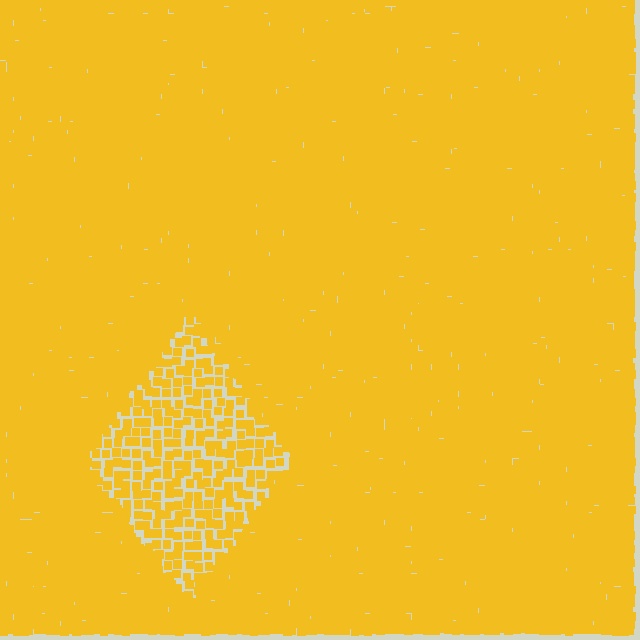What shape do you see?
I see a diamond.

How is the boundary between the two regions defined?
The boundary is defined by a change in element density (approximately 2.3x ratio). All elements are the same color, size, and shape.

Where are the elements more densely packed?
The elements are more densely packed outside the diamond boundary.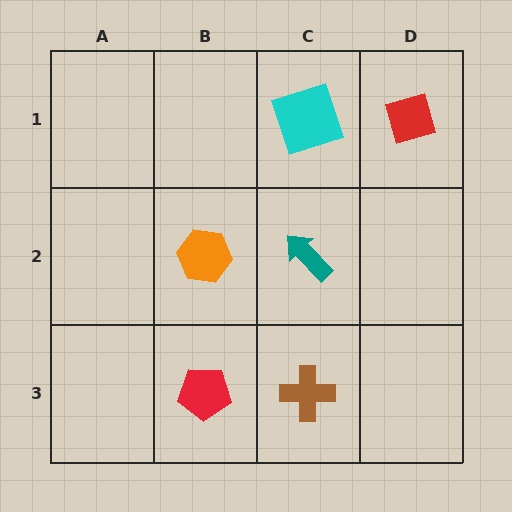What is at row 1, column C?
A cyan square.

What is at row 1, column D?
A red diamond.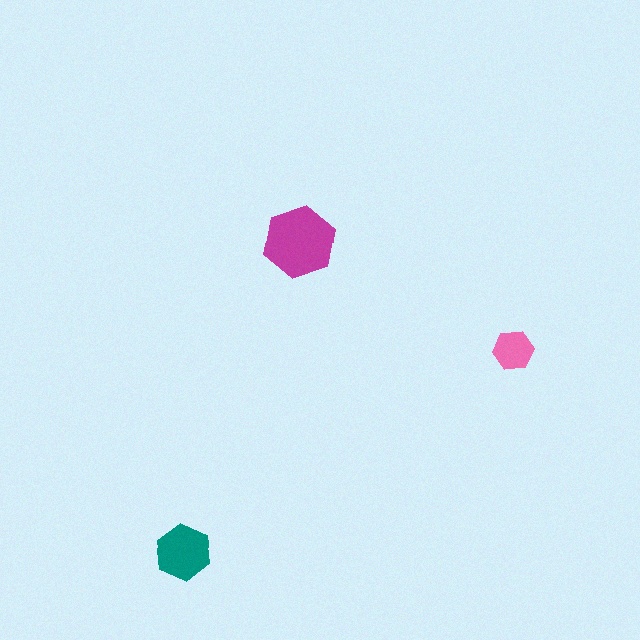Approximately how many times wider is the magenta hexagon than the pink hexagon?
About 2 times wider.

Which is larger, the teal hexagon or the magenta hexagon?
The magenta one.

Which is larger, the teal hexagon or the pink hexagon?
The teal one.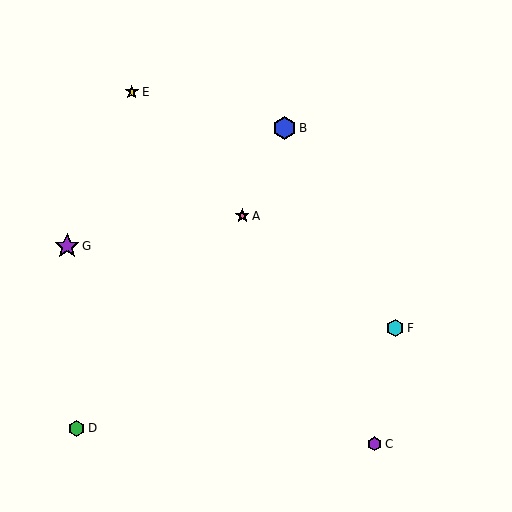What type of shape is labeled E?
Shape E is a yellow star.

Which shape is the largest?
The purple star (labeled G) is the largest.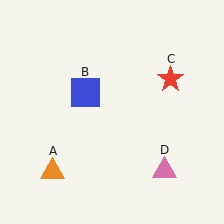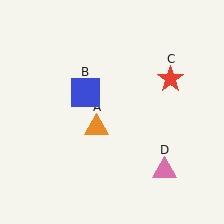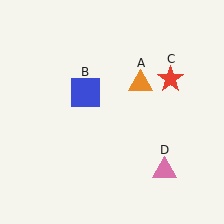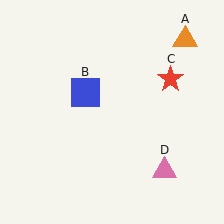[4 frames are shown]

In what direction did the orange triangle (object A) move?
The orange triangle (object A) moved up and to the right.